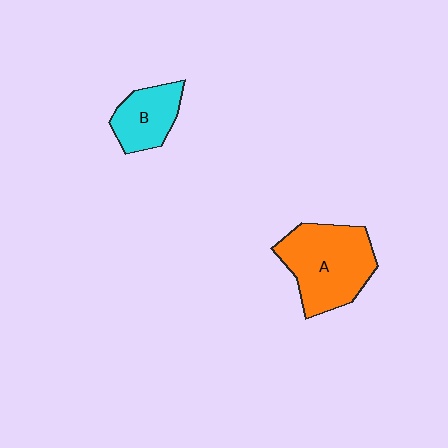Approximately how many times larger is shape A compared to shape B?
Approximately 1.8 times.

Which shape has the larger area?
Shape A (orange).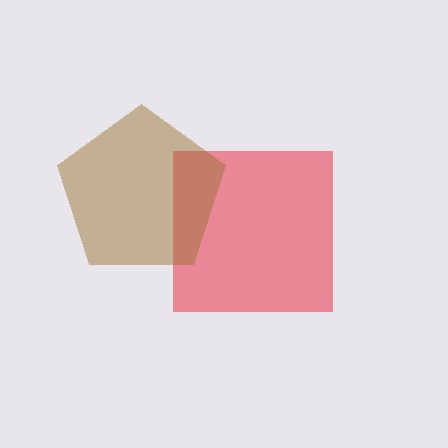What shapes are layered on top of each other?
The layered shapes are: a red square, a brown pentagon.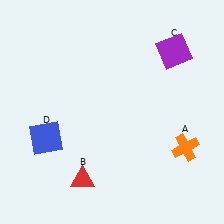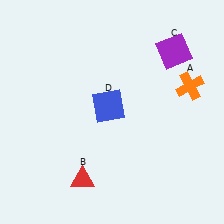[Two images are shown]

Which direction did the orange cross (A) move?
The orange cross (A) moved up.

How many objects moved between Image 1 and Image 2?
2 objects moved between the two images.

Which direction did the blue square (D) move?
The blue square (D) moved right.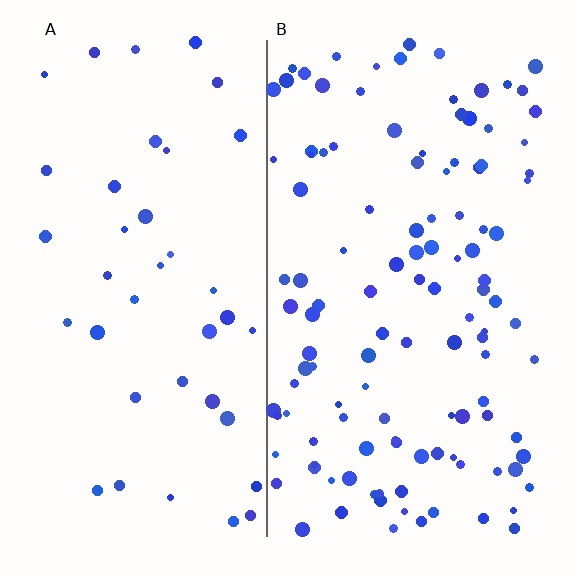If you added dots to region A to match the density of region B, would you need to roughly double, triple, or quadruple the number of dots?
Approximately triple.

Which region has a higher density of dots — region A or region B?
B (the right).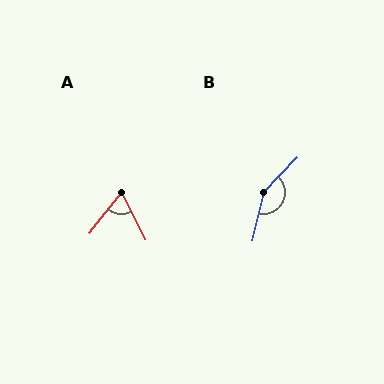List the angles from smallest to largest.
A (65°), B (148°).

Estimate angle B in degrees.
Approximately 148 degrees.